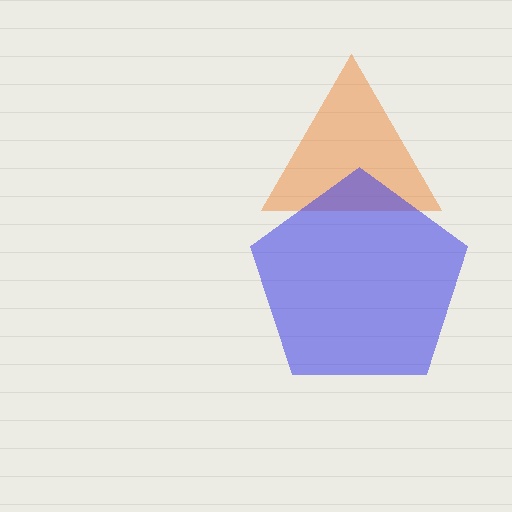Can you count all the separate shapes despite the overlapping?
Yes, there are 2 separate shapes.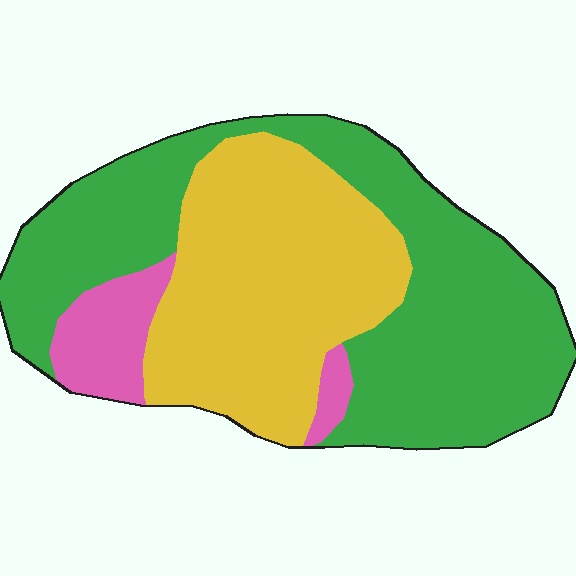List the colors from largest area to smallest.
From largest to smallest: green, yellow, pink.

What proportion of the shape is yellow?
Yellow takes up between a quarter and a half of the shape.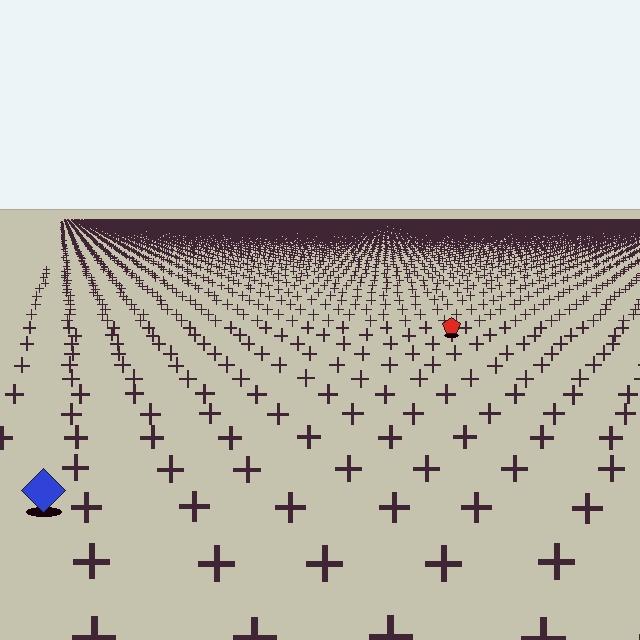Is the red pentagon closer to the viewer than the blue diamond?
No. The blue diamond is closer — you can tell from the texture gradient: the ground texture is coarser near it.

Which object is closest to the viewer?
The blue diamond is closest. The texture marks near it are larger and more spread out.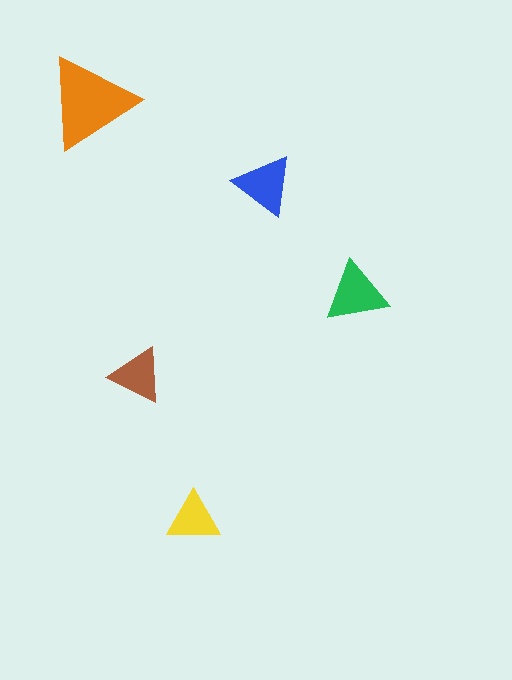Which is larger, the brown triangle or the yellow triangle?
The brown one.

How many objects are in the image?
There are 5 objects in the image.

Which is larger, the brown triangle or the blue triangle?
The blue one.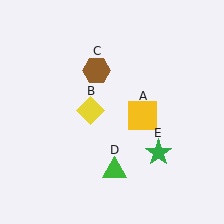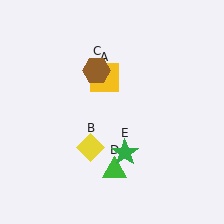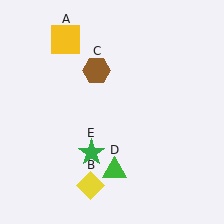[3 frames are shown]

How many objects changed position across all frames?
3 objects changed position: yellow square (object A), yellow diamond (object B), green star (object E).